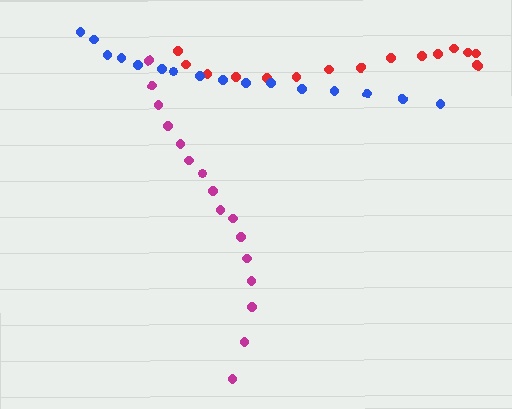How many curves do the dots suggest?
There are 3 distinct paths.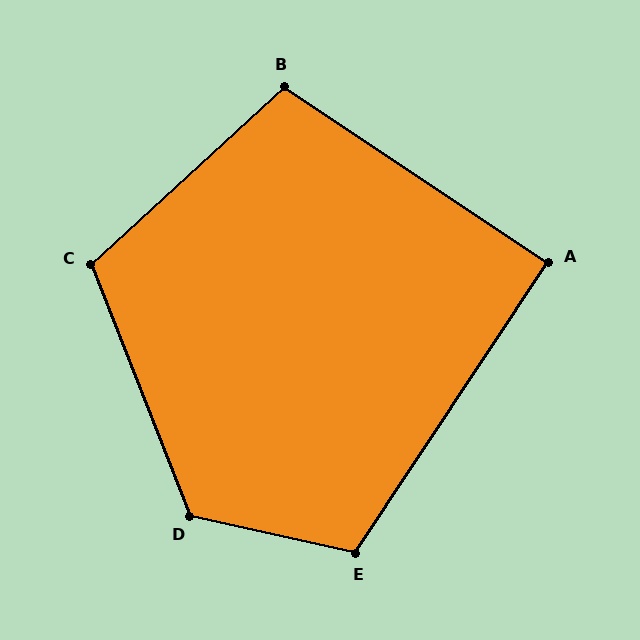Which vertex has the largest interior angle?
D, at approximately 124 degrees.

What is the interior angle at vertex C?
Approximately 111 degrees (obtuse).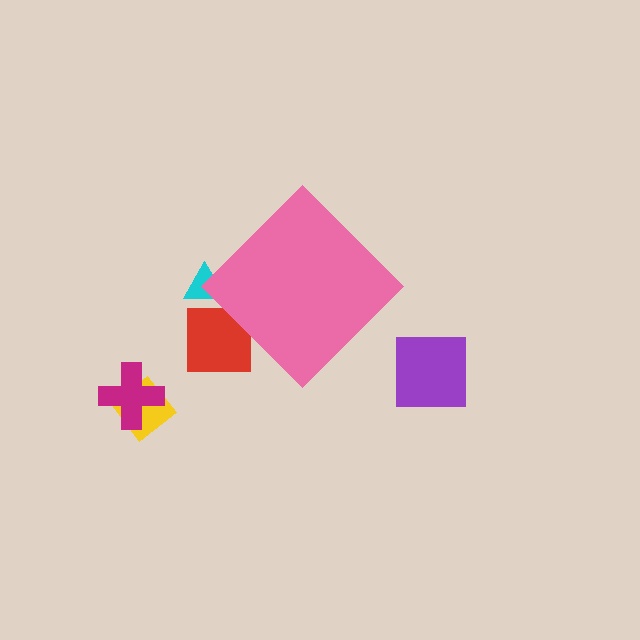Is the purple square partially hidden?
No, the purple square is fully visible.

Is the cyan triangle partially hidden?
Yes, the cyan triangle is partially hidden behind the pink diamond.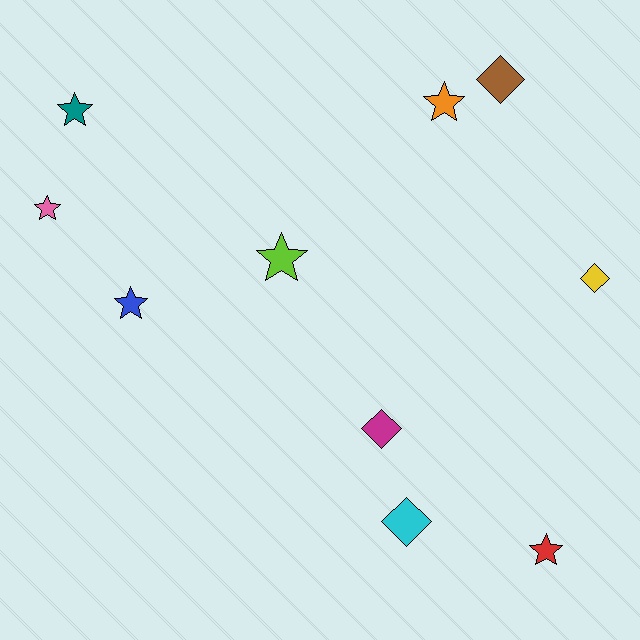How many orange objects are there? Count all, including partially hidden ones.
There is 1 orange object.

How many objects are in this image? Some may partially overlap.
There are 10 objects.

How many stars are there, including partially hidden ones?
There are 6 stars.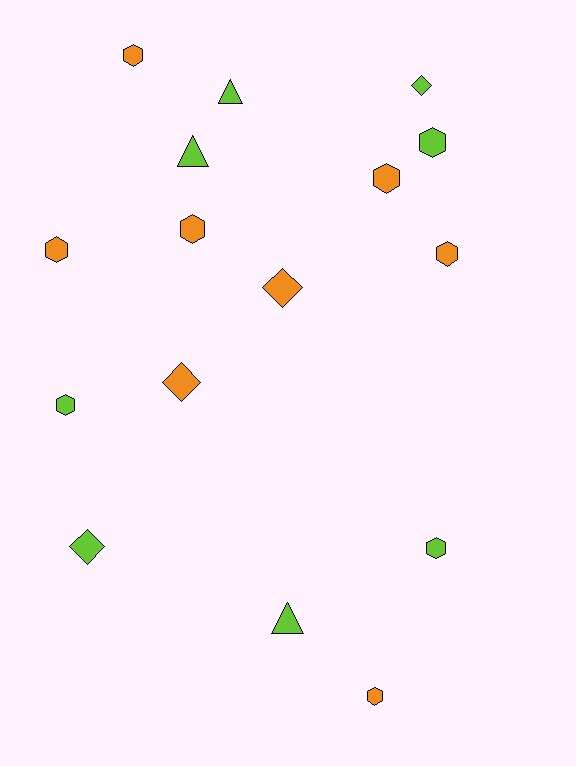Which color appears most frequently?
Orange, with 8 objects.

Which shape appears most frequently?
Hexagon, with 9 objects.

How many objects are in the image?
There are 16 objects.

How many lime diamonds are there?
There are 2 lime diamonds.